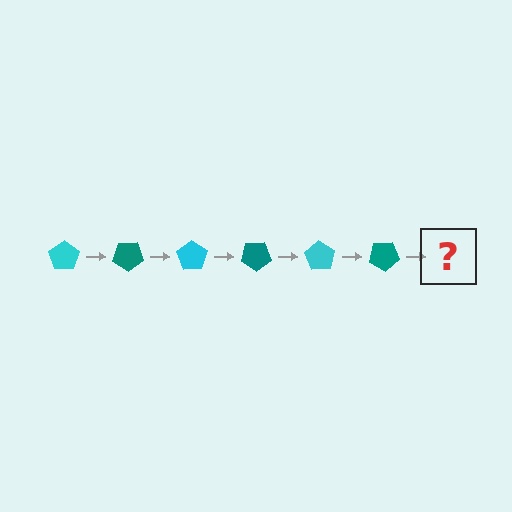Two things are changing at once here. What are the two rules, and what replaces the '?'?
The two rules are that it rotates 35 degrees each step and the color cycles through cyan and teal. The '?' should be a cyan pentagon, rotated 210 degrees from the start.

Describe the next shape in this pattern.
It should be a cyan pentagon, rotated 210 degrees from the start.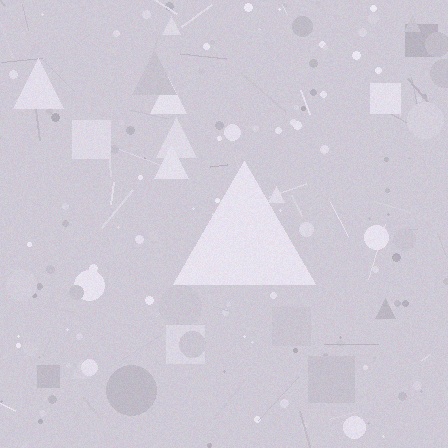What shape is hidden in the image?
A triangle is hidden in the image.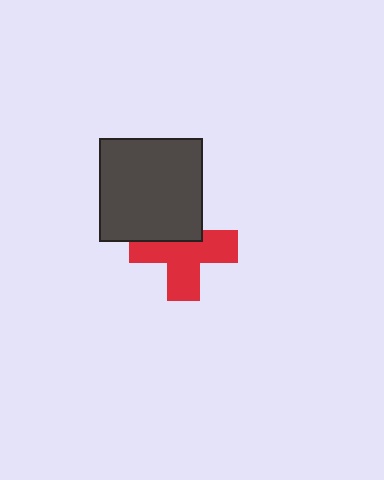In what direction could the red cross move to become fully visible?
The red cross could move down. That would shift it out from behind the dark gray square entirely.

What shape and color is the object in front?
The object in front is a dark gray square.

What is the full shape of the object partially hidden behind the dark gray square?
The partially hidden object is a red cross.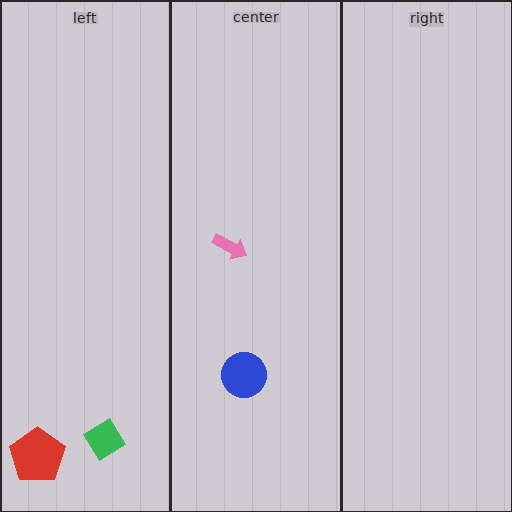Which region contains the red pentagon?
The left region.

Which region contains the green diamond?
The left region.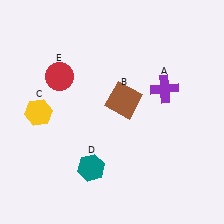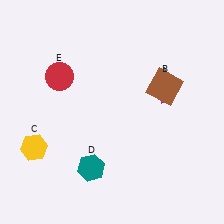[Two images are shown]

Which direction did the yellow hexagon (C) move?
The yellow hexagon (C) moved down.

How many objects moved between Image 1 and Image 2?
2 objects moved between the two images.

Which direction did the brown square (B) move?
The brown square (B) moved right.